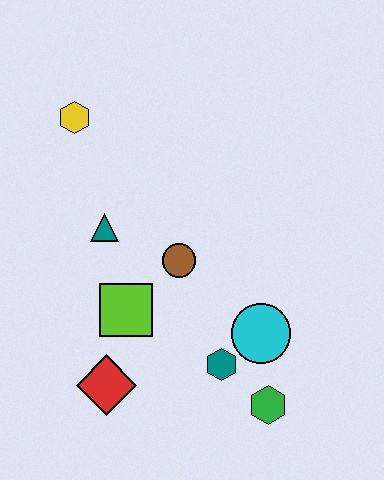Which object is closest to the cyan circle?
The teal hexagon is closest to the cyan circle.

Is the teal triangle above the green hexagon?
Yes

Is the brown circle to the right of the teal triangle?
Yes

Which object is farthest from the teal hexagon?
The yellow hexagon is farthest from the teal hexagon.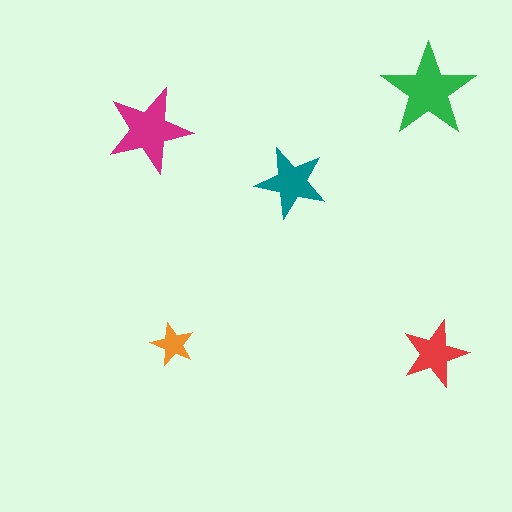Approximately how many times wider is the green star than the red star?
About 1.5 times wider.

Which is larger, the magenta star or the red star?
The magenta one.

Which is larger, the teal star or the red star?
The teal one.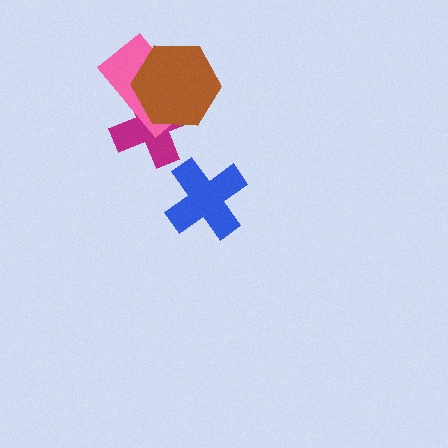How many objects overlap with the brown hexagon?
2 objects overlap with the brown hexagon.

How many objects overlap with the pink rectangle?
2 objects overlap with the pink rectangle.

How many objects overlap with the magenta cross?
2 objects overlap with the magenta cross.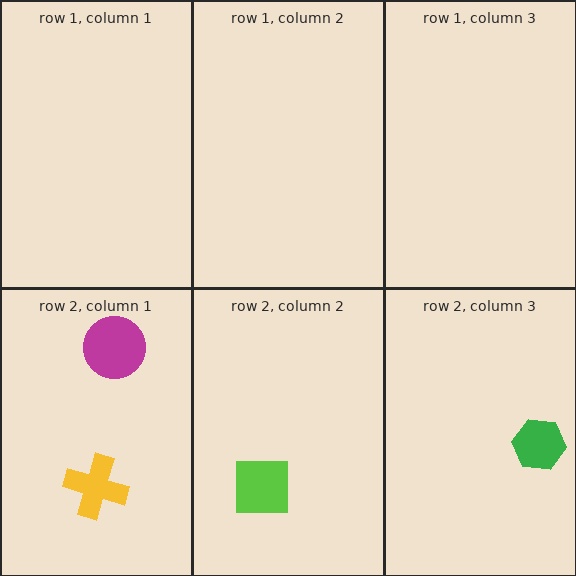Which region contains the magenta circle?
The row 2, column 1 region.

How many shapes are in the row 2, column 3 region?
1.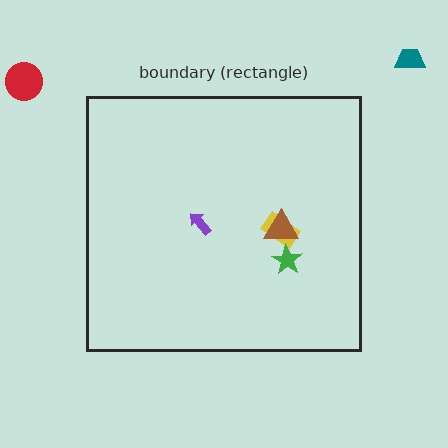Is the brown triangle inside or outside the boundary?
Inside.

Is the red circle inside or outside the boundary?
Outside.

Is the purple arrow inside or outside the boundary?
Inside.